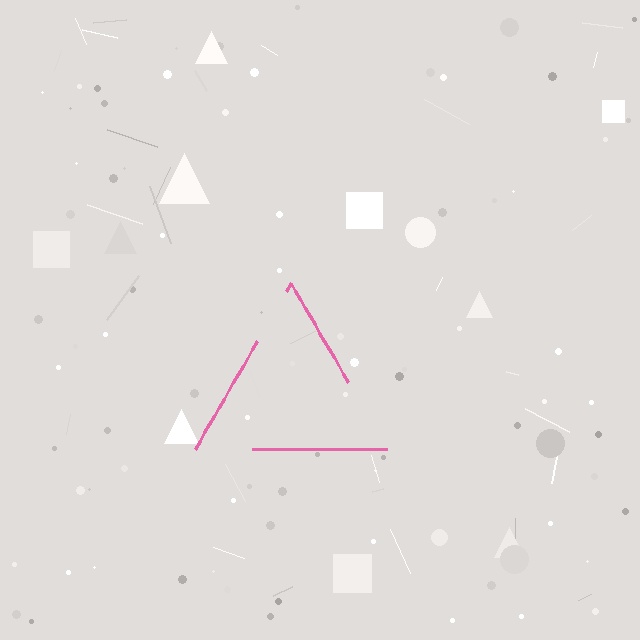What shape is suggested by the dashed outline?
The dashed outline suggests a triangle.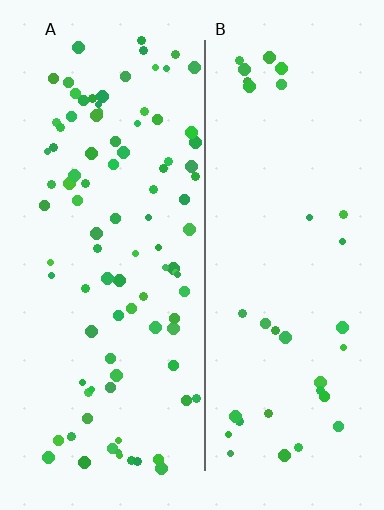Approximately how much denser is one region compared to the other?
Approximately 2.8× — region A over region B.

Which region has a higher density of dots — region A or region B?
A (the left).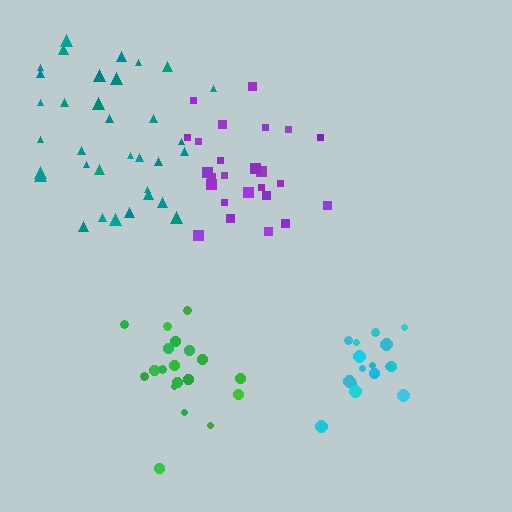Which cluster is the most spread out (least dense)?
Teal.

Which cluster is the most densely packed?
Cyan.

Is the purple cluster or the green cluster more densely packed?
Purple.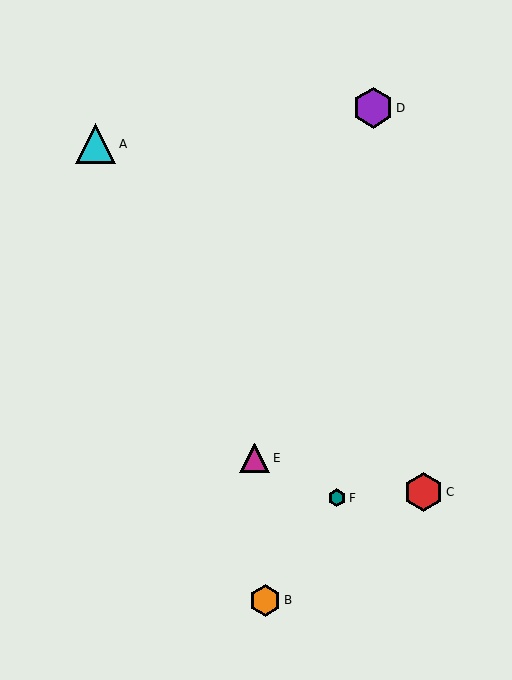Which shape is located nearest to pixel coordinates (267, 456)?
The magenta triangle (labeled E) at (255, 458) is nearest to that location.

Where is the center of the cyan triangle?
The center of the cyan triangle is at (96, 144).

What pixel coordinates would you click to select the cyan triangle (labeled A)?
Click at (96, 144) to select the cyan triangle A.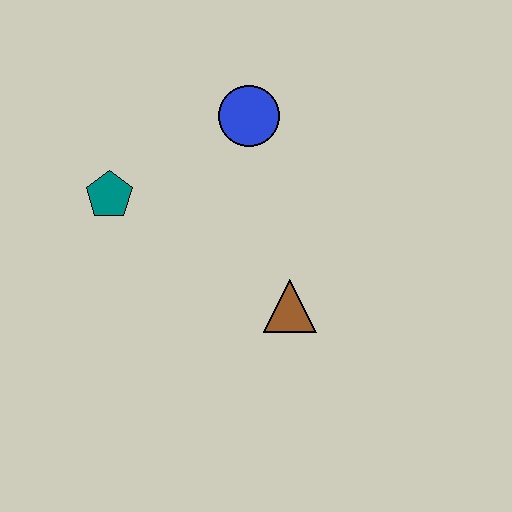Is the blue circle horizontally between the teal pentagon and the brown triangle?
Yes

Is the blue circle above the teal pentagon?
Yes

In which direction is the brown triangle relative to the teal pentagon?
The brown triangle is to the right of the teal pentagon.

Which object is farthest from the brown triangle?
The teal pentagon is farthest from the brown triangle.